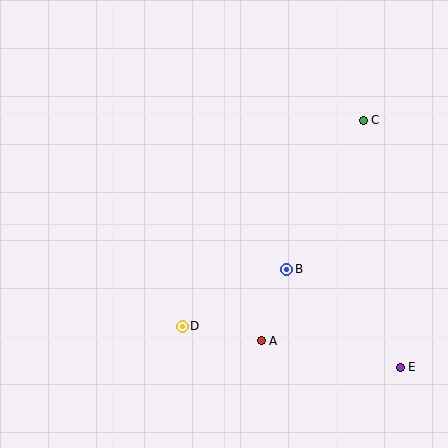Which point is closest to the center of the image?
Point B at (287, 269) is closest to the center.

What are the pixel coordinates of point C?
Point C is at (363, 120).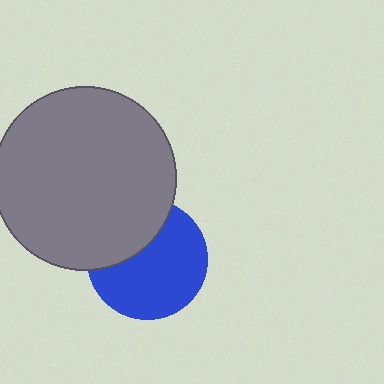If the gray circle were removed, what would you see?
You would see the complete blue circle.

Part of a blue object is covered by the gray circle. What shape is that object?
It is a circle.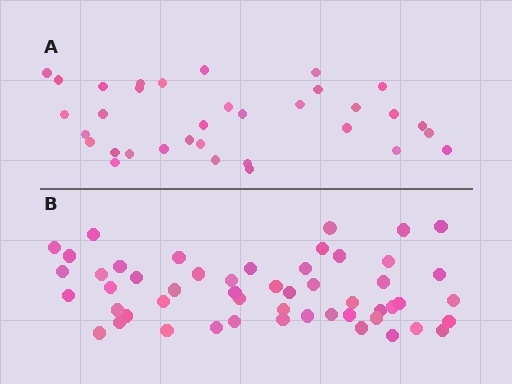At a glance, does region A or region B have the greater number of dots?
Region B (the bottom region) has more dots.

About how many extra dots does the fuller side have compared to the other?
Region B has approximately 20 more dots than region A.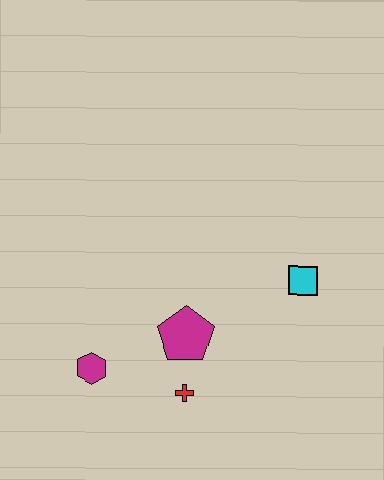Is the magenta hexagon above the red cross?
Yes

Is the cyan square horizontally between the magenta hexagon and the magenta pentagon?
No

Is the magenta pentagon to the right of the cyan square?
No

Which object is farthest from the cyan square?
The magenta hexagon is farthest from the cyan square.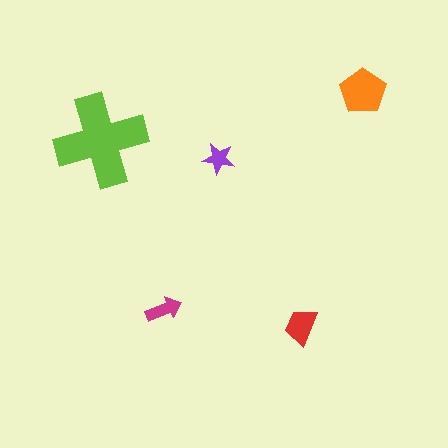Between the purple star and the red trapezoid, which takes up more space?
The red trapezoid.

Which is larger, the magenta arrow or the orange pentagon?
The orange pentagon.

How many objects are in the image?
There are 5 objects in the image.